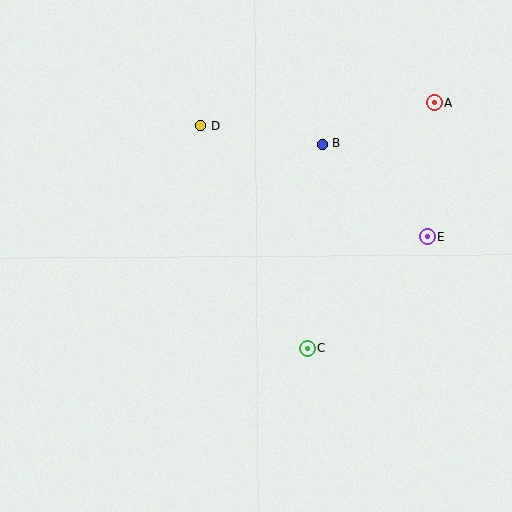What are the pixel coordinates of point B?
Point B is at (323, 144).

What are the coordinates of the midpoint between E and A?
The midpoint between E and A is at (431, 170).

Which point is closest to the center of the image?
Point C at (307, 348) is closest to the center.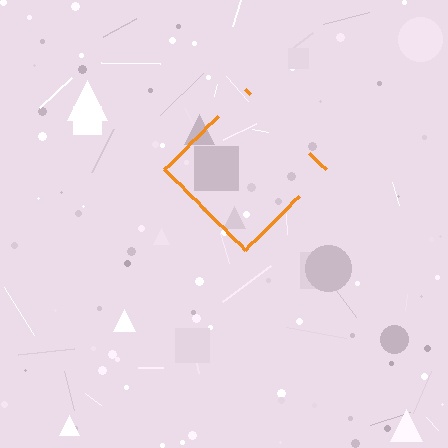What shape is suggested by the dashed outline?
The dashed outline suggests a diamond.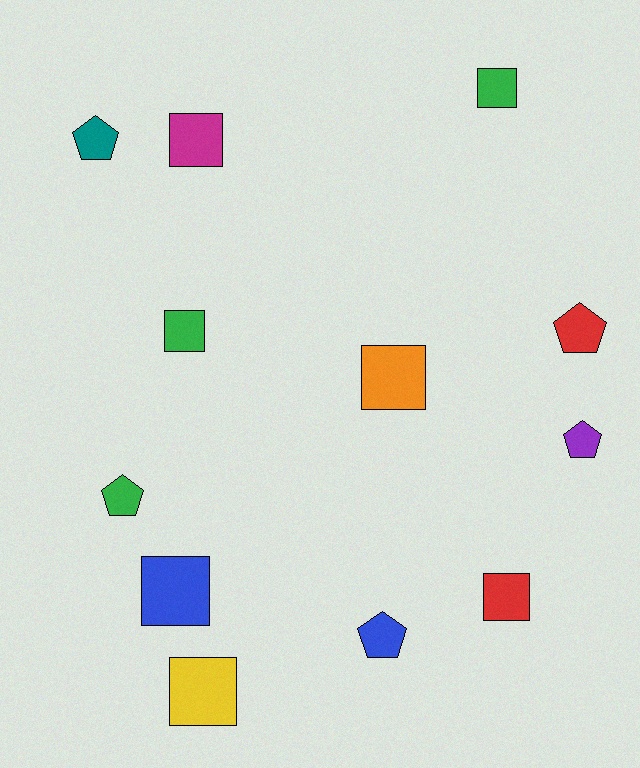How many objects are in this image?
There are 12 objects.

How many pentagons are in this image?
There are 5 pentagons.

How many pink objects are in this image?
There are no pink objects.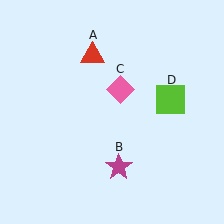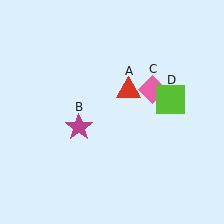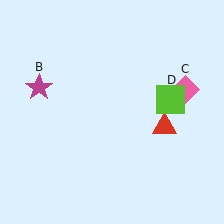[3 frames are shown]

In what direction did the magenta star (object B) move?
The magenta star (object B) moved up and to the left.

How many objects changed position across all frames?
3 objects changed position: red triangle (object A), magenta star (object B), pink diamond (object C).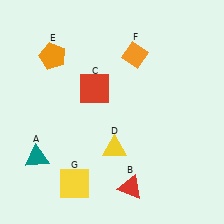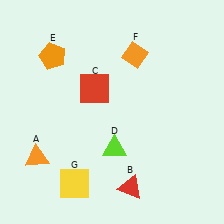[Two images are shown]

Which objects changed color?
A changed from teal to orange. D changed from yellow to lime.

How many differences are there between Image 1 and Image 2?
There are 2 differences between the two images.